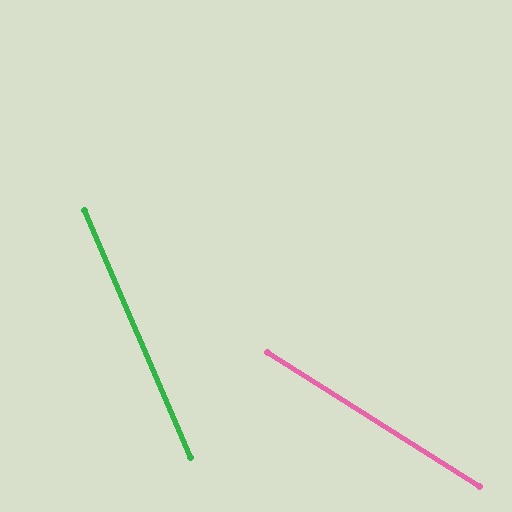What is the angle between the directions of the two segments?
Approximately 34 degrees.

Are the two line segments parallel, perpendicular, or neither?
Neither parallel nor perpendicular — they differ by about 34°.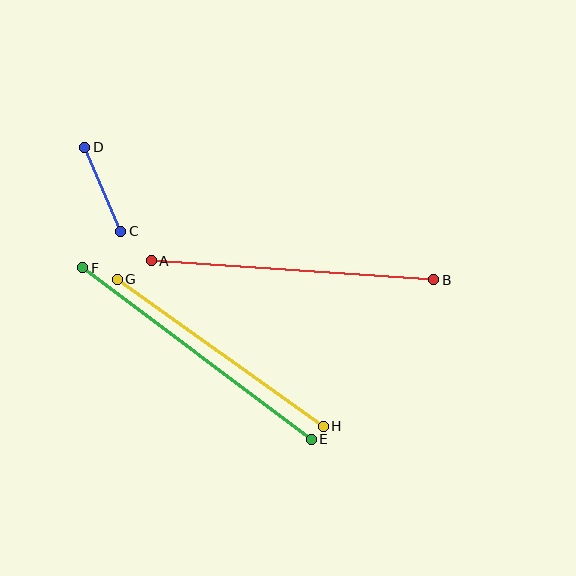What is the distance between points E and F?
The distance is approximately 285 pixels.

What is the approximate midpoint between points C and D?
The midpoint is at approximately (103, 189) pixels.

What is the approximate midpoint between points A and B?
The midpoint is at approximately (293, 270) pixels.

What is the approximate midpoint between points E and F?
The midpoint is at approximately (197, 354) pixels.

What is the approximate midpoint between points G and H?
The midpoint is at approximately (220, 353) pixels.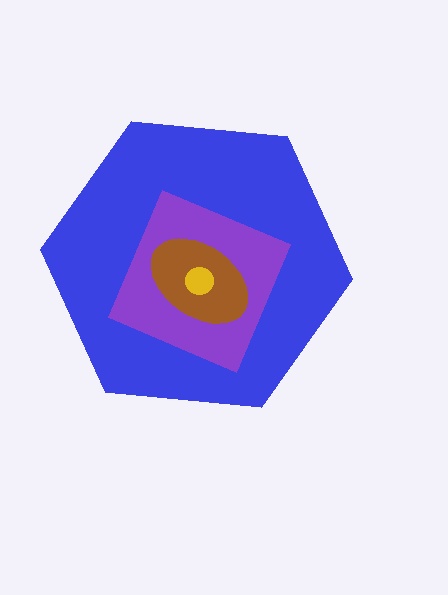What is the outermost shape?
The blue hexagon.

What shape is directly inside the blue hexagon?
The purple square.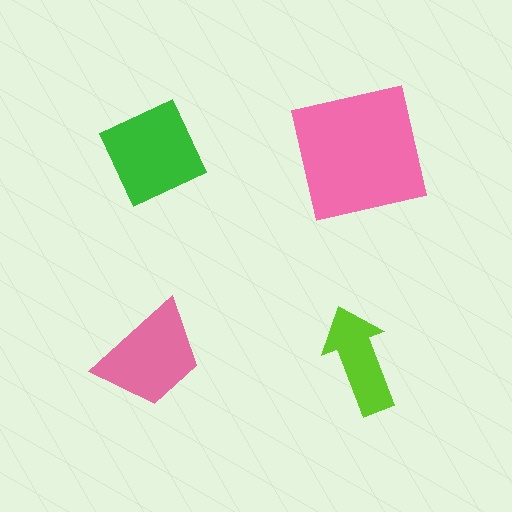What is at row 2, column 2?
A lime arrow.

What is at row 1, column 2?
A pink square.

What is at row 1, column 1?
A green diamond.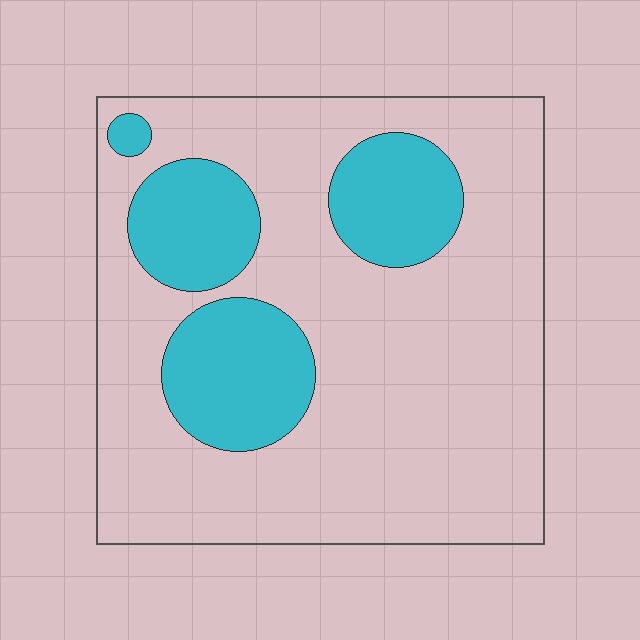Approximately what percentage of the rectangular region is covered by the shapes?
Approximately 25%.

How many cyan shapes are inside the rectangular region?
4.